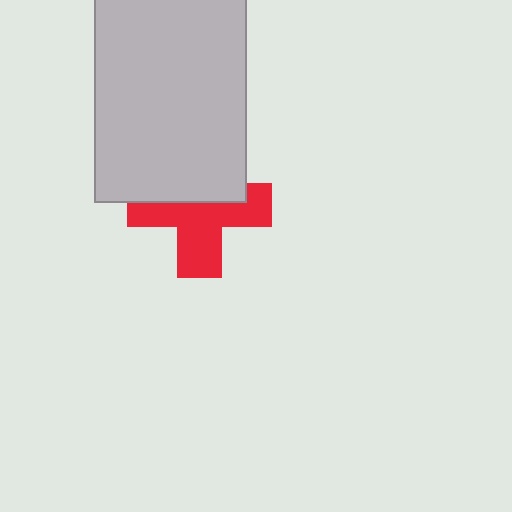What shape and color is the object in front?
The object in front is a light gray rectangle.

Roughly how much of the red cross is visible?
About half of it is visible (roughly 57%).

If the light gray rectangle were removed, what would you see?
You would see the complete red cross.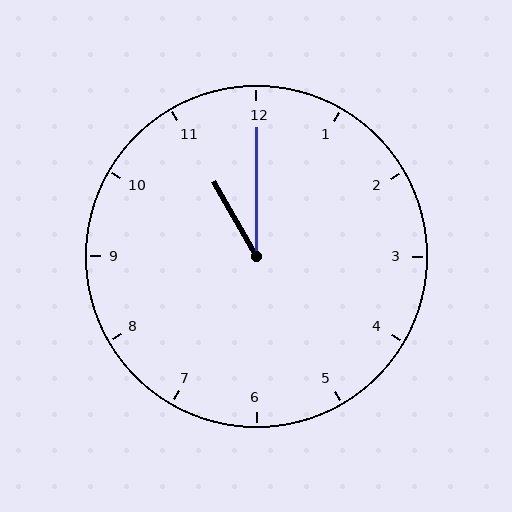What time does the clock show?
11:00.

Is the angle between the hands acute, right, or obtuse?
It is acute.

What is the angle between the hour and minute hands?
Approximately 30 degrees.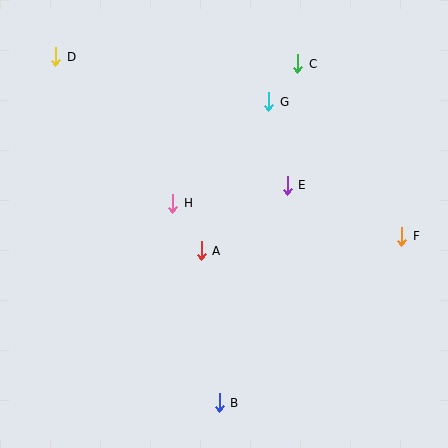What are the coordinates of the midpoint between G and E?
The midpoint between G and E is at (278, 143).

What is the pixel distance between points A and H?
The distance between A and H is 55 pixels.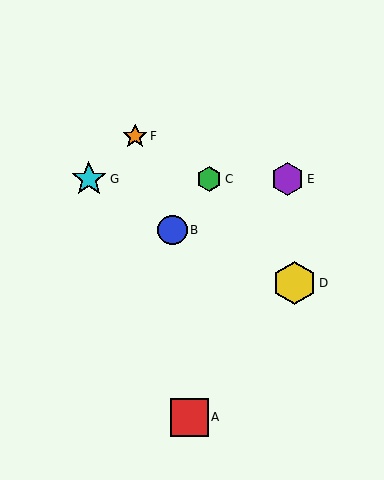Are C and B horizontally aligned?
No, C is at y≈179 and B is at y≈230.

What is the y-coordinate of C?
Object C is at y≈179.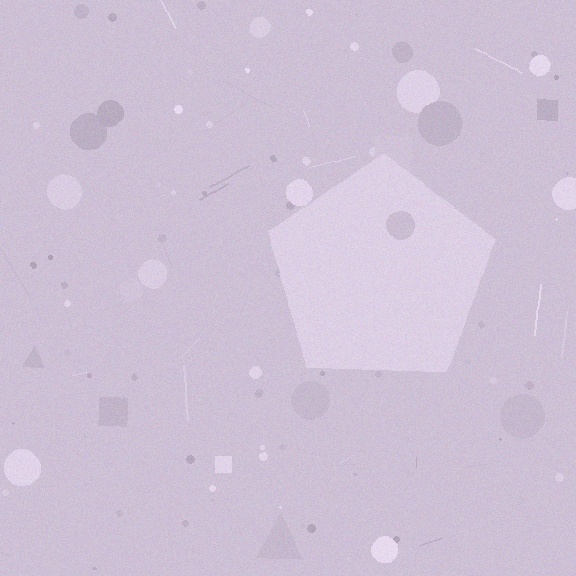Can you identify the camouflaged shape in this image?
The camouflaged shape is a pentagon.